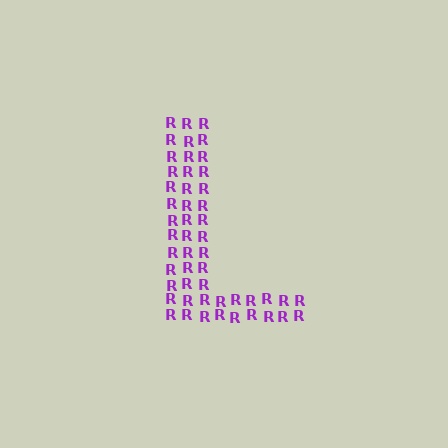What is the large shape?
The large shape is the letter L.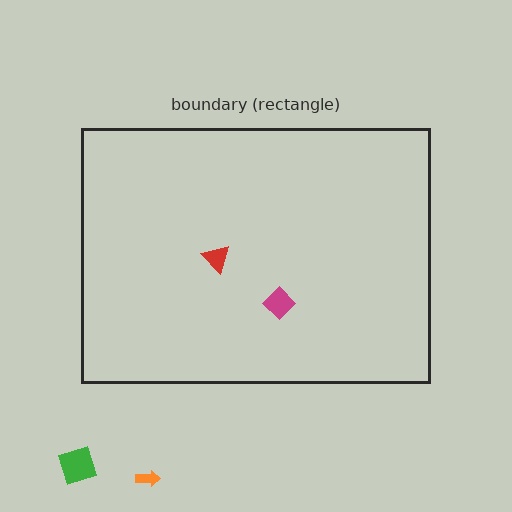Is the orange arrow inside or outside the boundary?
Outside.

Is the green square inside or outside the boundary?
Outside.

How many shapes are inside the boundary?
2 inside, 2 outside.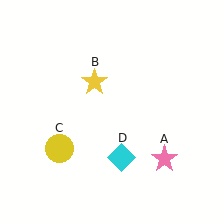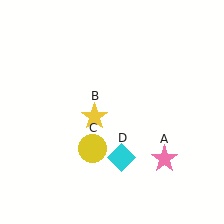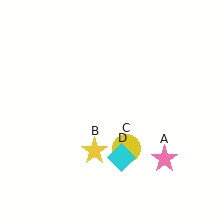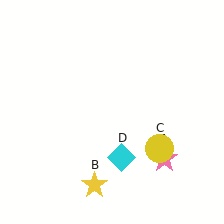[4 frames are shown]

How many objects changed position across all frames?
2 objects changed position: yellow star (object B), yellow circle (object C).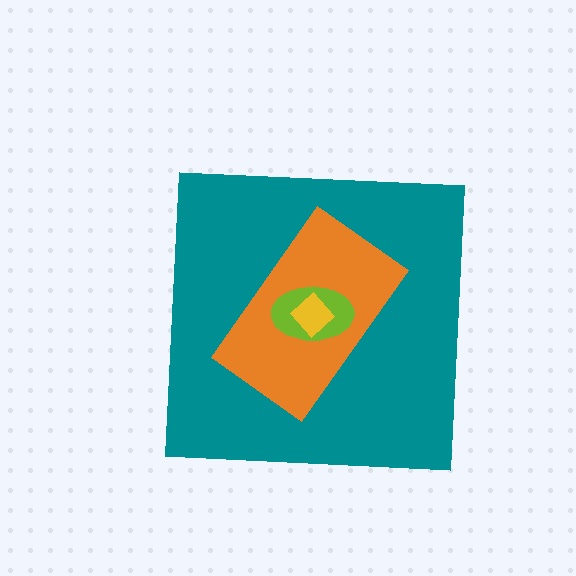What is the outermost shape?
The teal square.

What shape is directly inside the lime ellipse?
The yellow diamond.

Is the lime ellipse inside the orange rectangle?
Yes.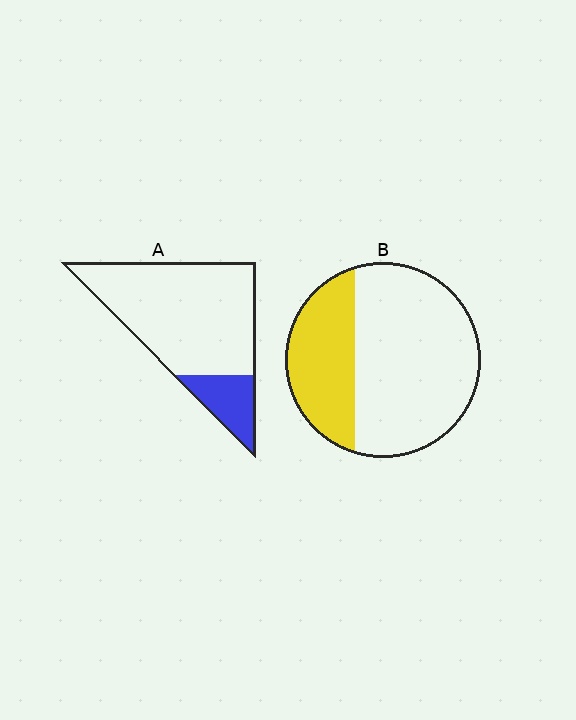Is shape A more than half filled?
No.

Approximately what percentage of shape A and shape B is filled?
A is approximately 20% and B is approximately 30%.